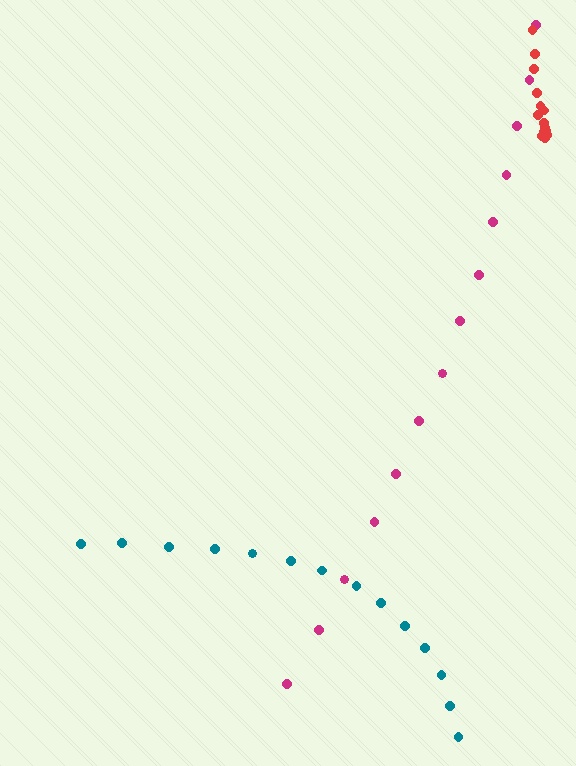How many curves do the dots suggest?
There are 3 distinct paths.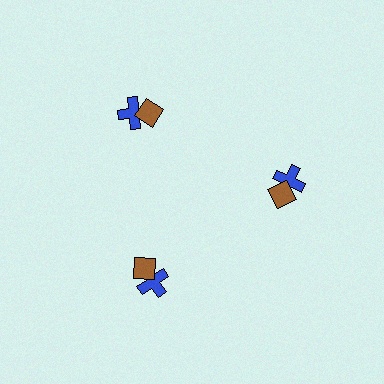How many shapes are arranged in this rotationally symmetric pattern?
There are 6 shapes, arranged in 3 groups of 2.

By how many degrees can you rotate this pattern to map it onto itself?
The pattern maps onto itself every 120 degrees of rotation.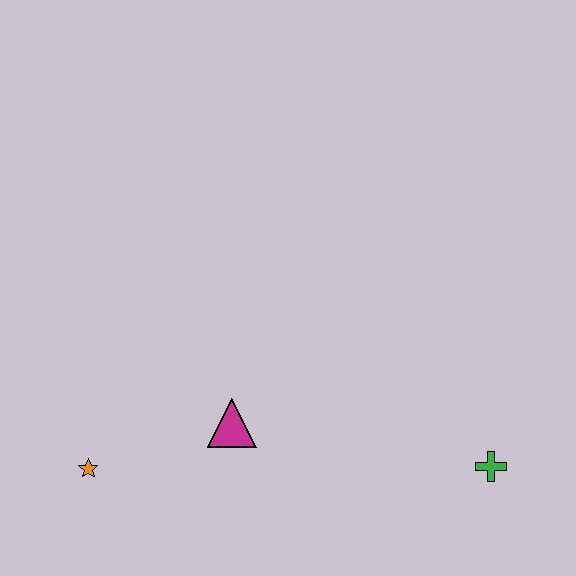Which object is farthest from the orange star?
The green cross is farthest from the orange star.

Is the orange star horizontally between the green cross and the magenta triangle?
No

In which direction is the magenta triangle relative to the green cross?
The magenta triangle is to the left of the green cross.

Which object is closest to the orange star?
The magenta triangle is closest to the orange star.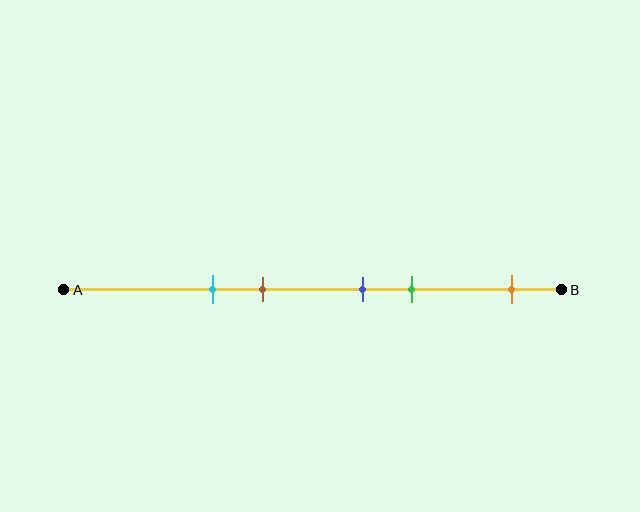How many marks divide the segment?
There are 5 marks dividing the segment.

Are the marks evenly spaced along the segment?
No, the marks are not evenly spaced.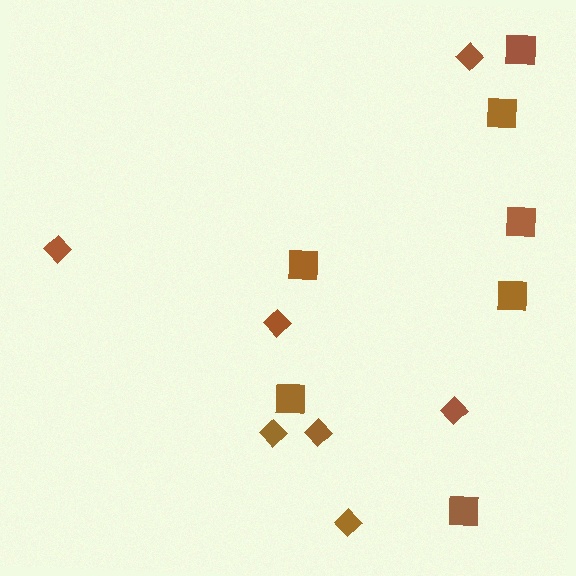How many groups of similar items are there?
There are 2 groups: one group of squares (7) and one group of diamonds (7).